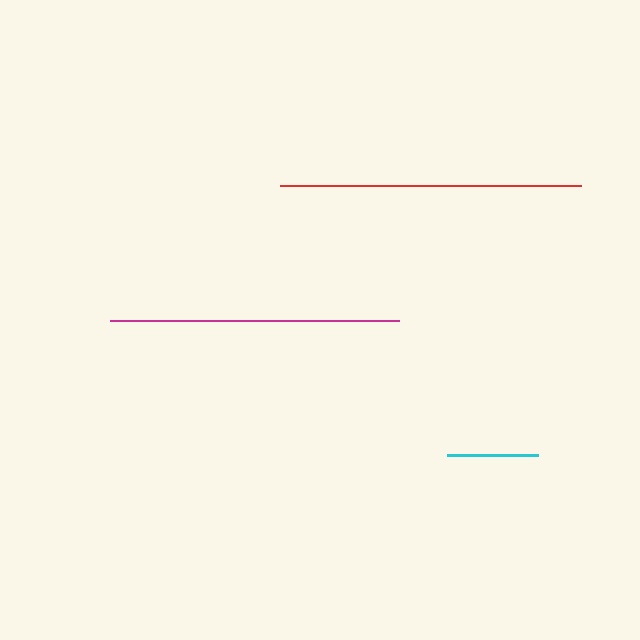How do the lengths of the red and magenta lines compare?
The red and magenta lines are approximately the same length.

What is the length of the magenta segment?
The magenta segment is approximately 289 pixels long.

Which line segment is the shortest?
The cyan line is the shortest at approximately 91 pixels.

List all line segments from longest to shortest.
From longest to shortest: red, magenta, cyan.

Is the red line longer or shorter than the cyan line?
The red line is longer than the cyan line.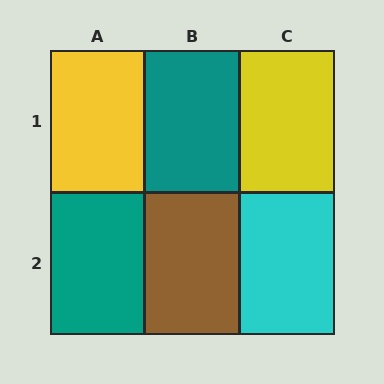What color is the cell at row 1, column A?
Yellow.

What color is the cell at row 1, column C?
Yellow.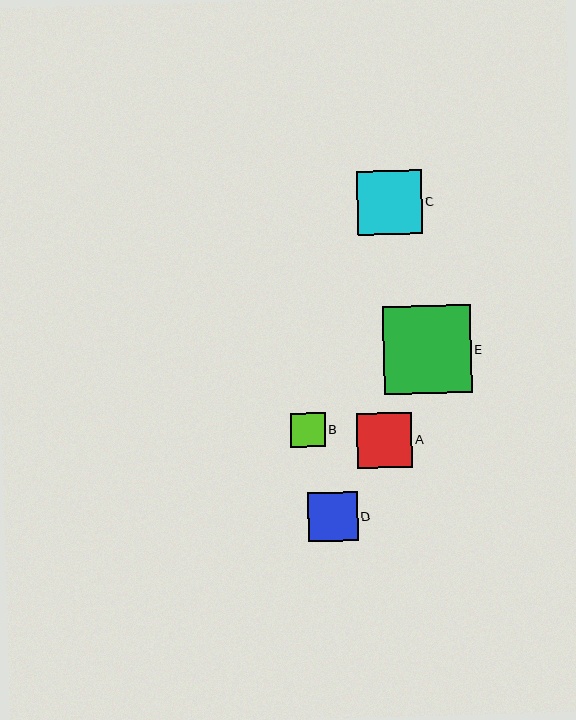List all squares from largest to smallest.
From largest to smallest: E, C, A, D, B.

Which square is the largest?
Square E is the largest with a size of approximately 88 pixels.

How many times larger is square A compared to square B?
Square A is approximately 1.6 times the size of square B.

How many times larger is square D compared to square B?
Square D is approximately 1.4 times the size of square B.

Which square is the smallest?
Square B is the smallest with a size of approximately 34 pixels.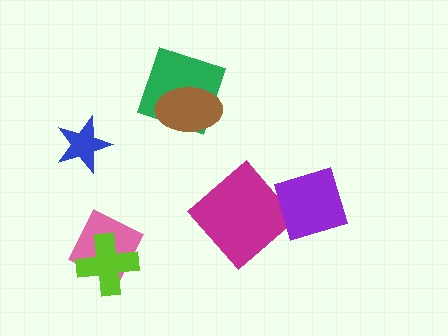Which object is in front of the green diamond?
The brown ellipse is in front of the green diamond.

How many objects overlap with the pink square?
1 object overlaps with the pink square.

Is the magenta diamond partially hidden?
No, no other shape covers it.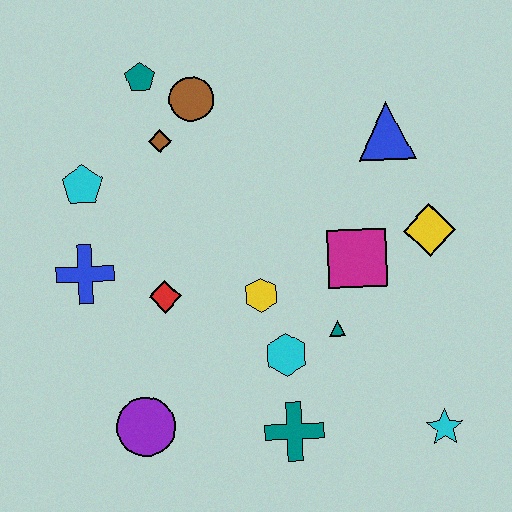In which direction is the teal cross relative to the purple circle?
The teal cross is to the right of the purple circle.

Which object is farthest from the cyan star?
The teal pentagon is farthest from the cyan star.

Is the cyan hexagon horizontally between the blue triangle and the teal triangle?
No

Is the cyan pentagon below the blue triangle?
Yes